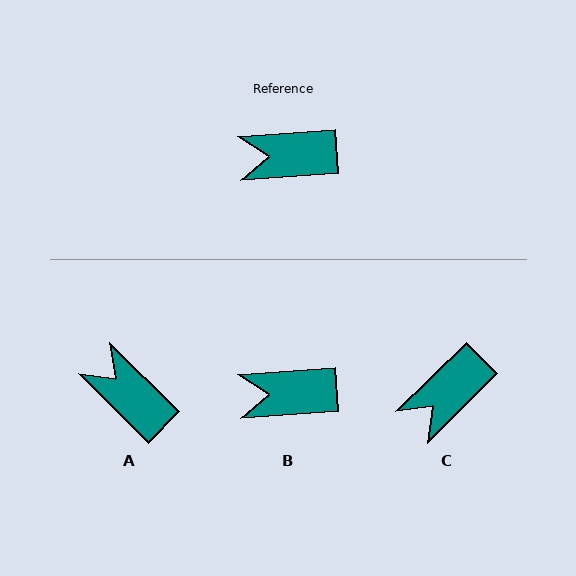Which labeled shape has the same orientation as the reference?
B.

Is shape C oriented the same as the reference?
No, it is off by about 41 degrees.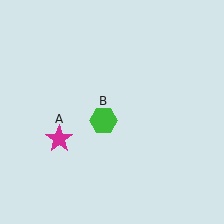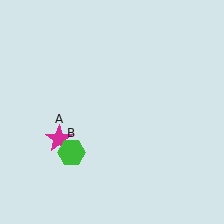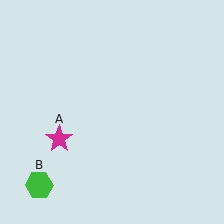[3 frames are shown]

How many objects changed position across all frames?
1 object changed position: green hexagon (object B).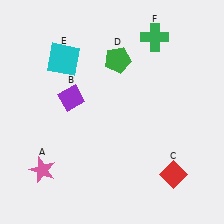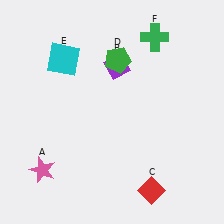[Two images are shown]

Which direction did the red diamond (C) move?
The red diamond (C) moved left.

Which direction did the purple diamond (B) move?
The purple diamond (B) moved right.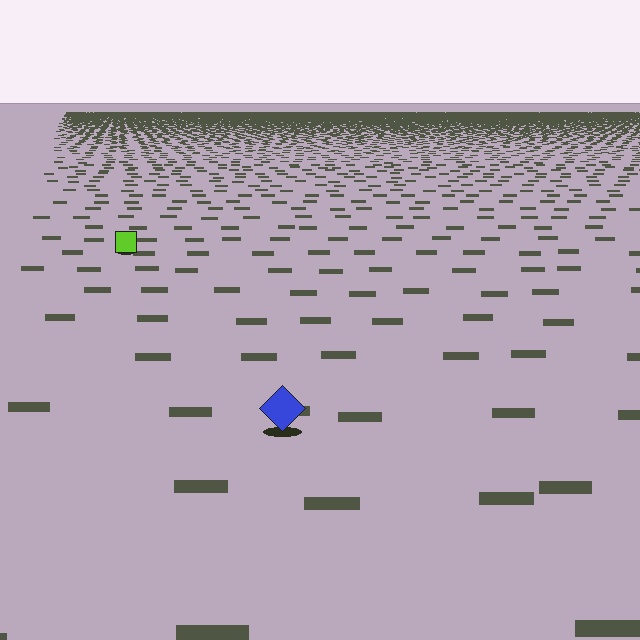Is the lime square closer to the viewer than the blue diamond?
No. The blue diamond is closer — you can tell from the texture gradient: the ground texture is coarser near it.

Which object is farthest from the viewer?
The lime square is farthest from the viewer. It appears smaller and the ground texture around it is denser.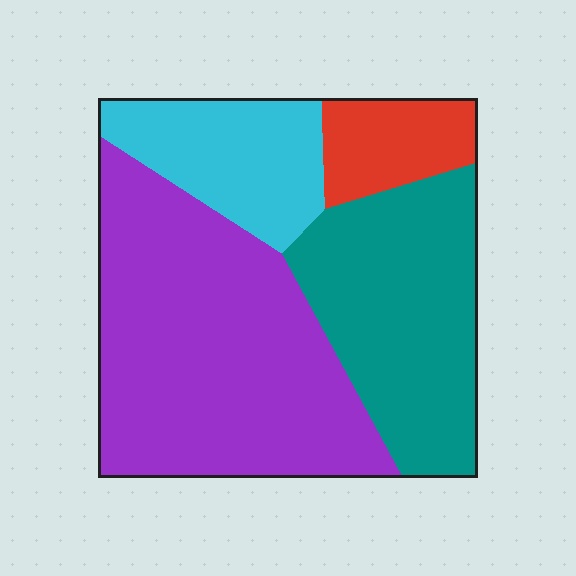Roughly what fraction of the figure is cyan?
Cyan takes up about one sixth (1/6) of the figure.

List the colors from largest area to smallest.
From largest to smallest: purple, teal, cyan, red.